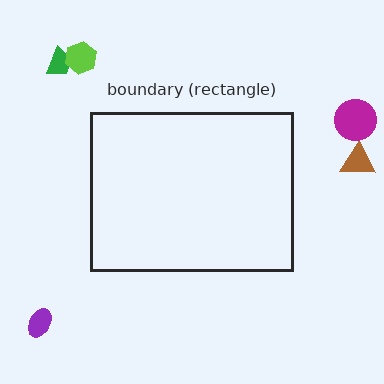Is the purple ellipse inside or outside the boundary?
Outside.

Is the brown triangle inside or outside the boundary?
Outside.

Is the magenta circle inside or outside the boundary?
Outside.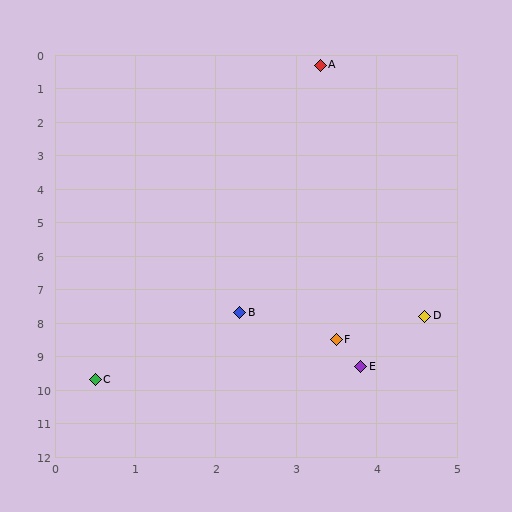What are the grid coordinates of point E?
Point E is at approximately (3.8, 9.3).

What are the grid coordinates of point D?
Point D is at approximately (4.6, 7.8).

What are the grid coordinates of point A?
Point A is at approximately (3.3, 0.3).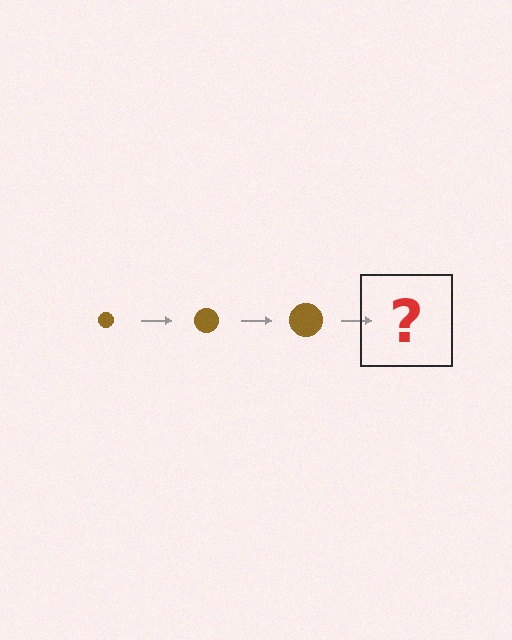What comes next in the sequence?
The next element should be a brown circle, larger than the previous one.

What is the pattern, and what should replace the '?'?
The pattern is that the circle gets progressively larger each step. The '?' should be a brown circle, larger than the previous one.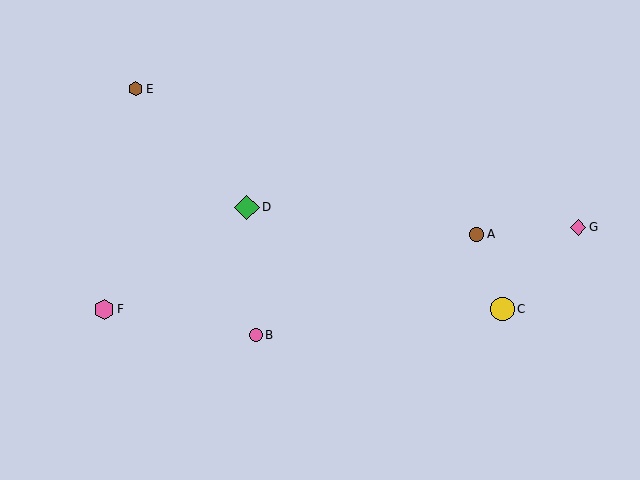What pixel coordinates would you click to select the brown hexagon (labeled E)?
Click at (136, 89) to select the brown hexagon E.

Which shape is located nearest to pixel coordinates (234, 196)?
The green diamond (labeled D) at (247, 207) is nearest to that location.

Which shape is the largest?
The green diamond (labeled D) is the largest.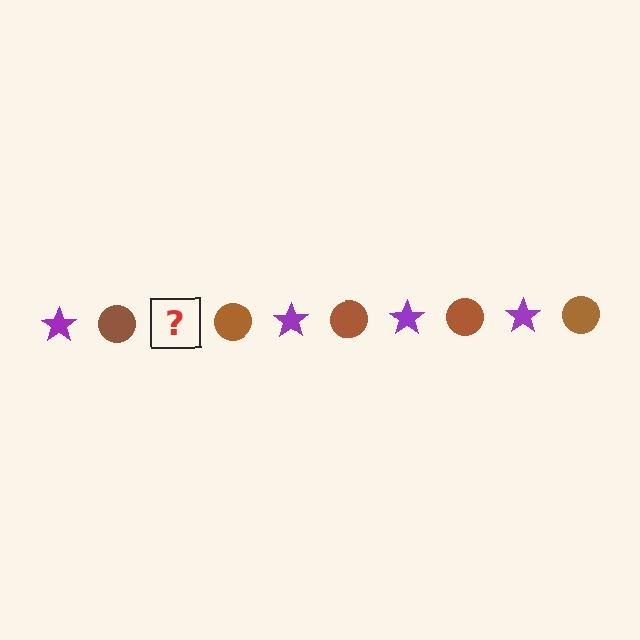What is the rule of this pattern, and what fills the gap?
The rule is that the pattern alternates between purple star and brown circle. The gap should be filled with a purple star.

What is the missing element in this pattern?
The missing element is a purple star.